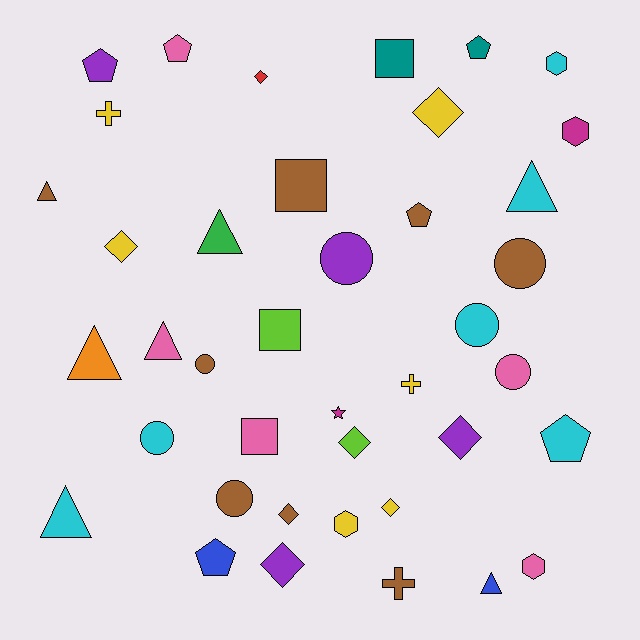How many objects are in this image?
There are 40 objects.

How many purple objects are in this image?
There are 4 purple objects.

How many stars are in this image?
There is 1 star.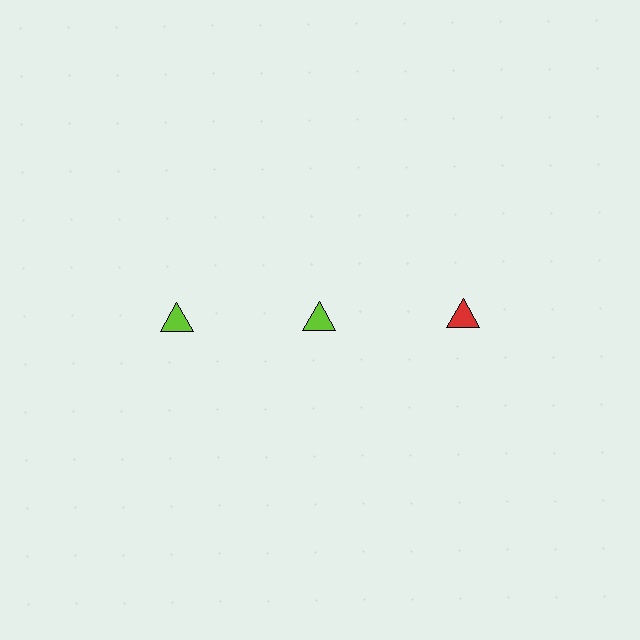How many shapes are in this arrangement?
There are 3 shapes arranged in a grid pattern.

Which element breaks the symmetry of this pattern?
The red triangle in the top row, center column breaks the symmetry. All other shapes are lime triangles.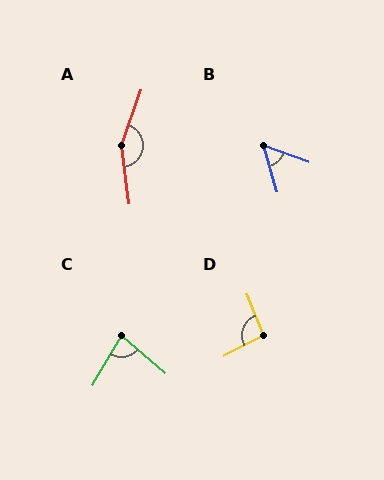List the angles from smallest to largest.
B (55°), C (79°), D (96°), A (153°).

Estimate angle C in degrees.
Approximately 79 degrees.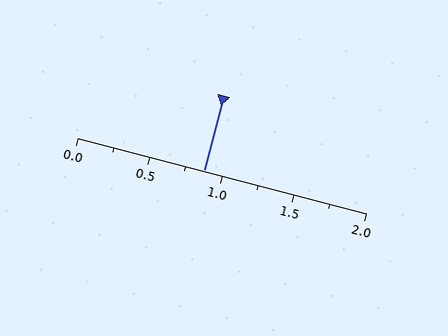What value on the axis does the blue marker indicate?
The marker indicates approximately 0.88.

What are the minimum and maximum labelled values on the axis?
The axis runs from 0.0 to 2.0.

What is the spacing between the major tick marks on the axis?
The major ticks are spaced 0.5 apart.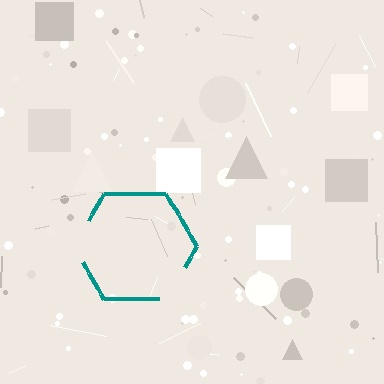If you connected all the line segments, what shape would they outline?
They would outline a hexagon.